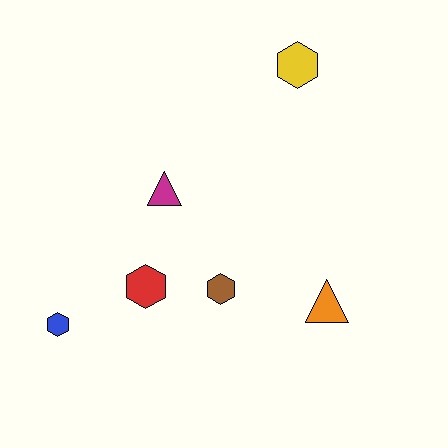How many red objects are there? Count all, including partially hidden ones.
There is 1 red object.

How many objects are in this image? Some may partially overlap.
There are 6 objects.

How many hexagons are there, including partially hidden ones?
There are 4 hexagons.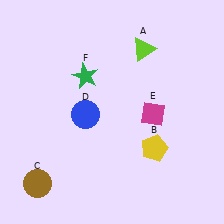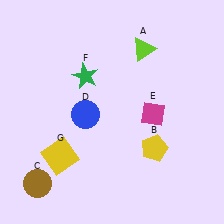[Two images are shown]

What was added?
A yellow square (G) was added in Image 2.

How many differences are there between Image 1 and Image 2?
There is 1 difference between the two images.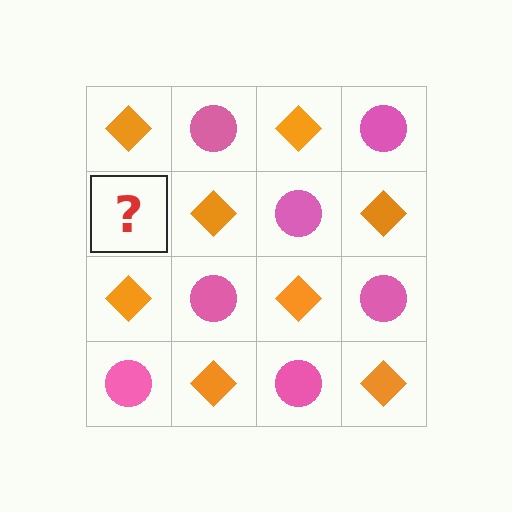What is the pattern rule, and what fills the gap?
The rule is that it alternates orange diamond and pink circle in a checkerboard pattern. The gap should be filled with a pink circle.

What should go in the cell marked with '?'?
The missing cell should contain a pink circle.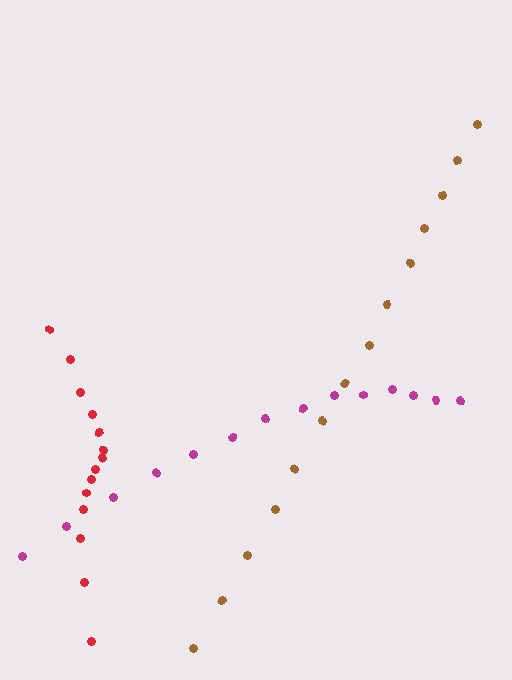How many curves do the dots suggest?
There are 3 distinct paths.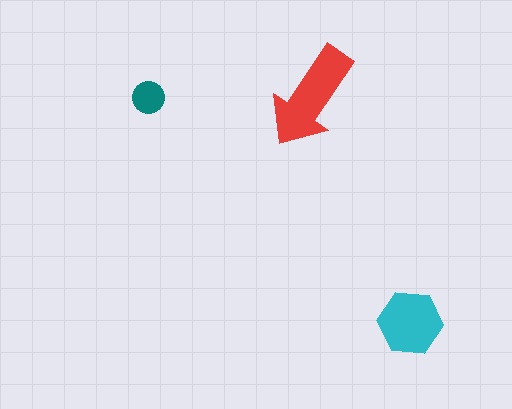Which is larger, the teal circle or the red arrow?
The red arrow.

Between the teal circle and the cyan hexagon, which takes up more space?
The cyan hexagon.